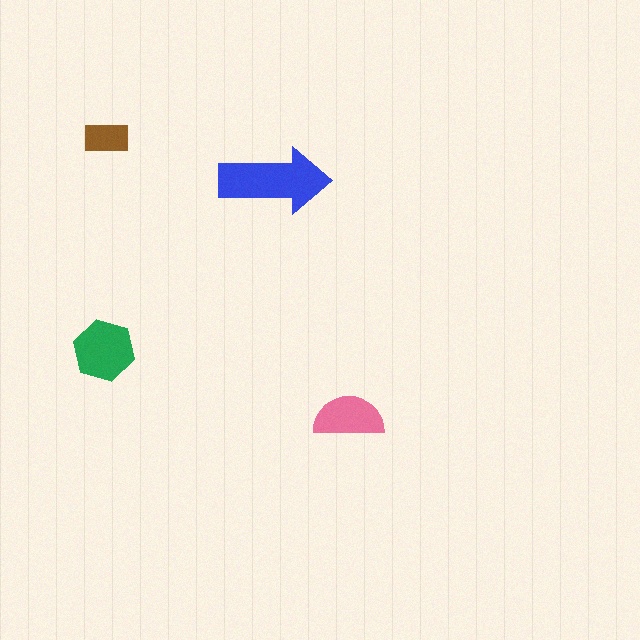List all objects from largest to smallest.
The blue arrow, the green hexagon, the pink semicircle, the brown rectangle.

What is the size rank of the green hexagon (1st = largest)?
2nd.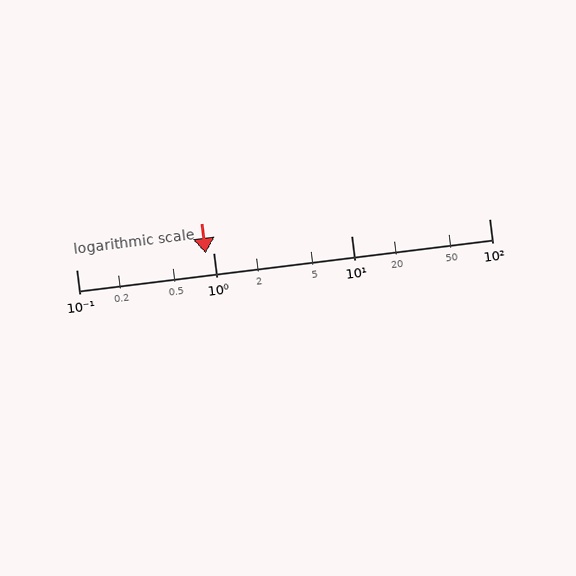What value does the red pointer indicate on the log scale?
The pointer indicates approximately 0.87.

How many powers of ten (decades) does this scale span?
The scale spans 3 decades, from 0.1 to 100.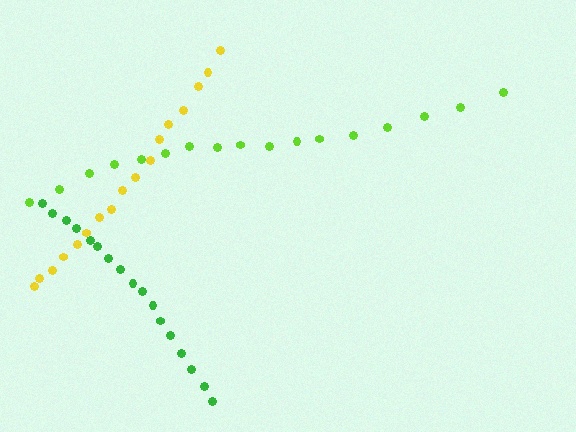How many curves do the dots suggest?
There are 3 distinct paths.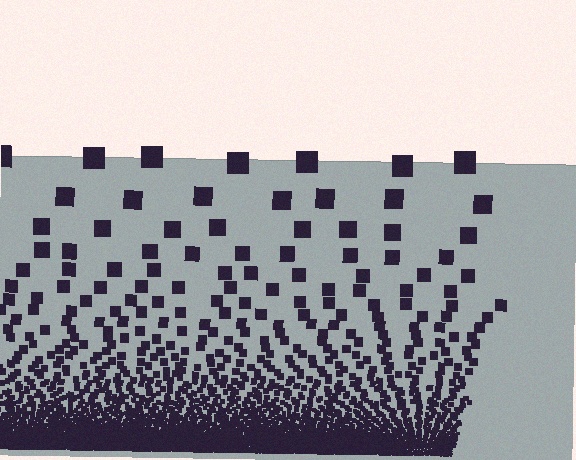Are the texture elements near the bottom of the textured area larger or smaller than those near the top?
Smaller. The gradient is inverted — elements near the bottom are smaller and denser.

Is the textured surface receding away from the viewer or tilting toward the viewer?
The surface appears to tilt toward the viewer. Texture elements get larger and sparser toward the top.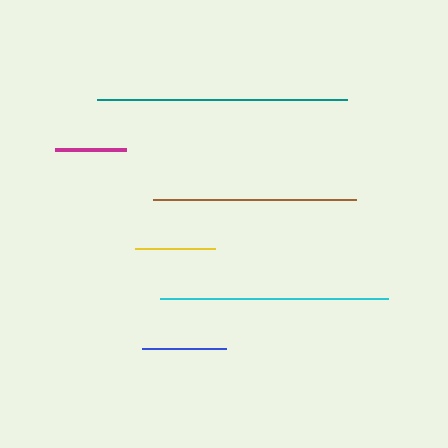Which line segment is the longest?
The teal line is the longest at approximately 250 pixels.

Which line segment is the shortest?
The magenta line is the shortest at approximately 71 pixels.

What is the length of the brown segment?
The brown segment is approximately 203 pixels long.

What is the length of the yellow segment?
The yellow segment is approximately 79 pixels long.